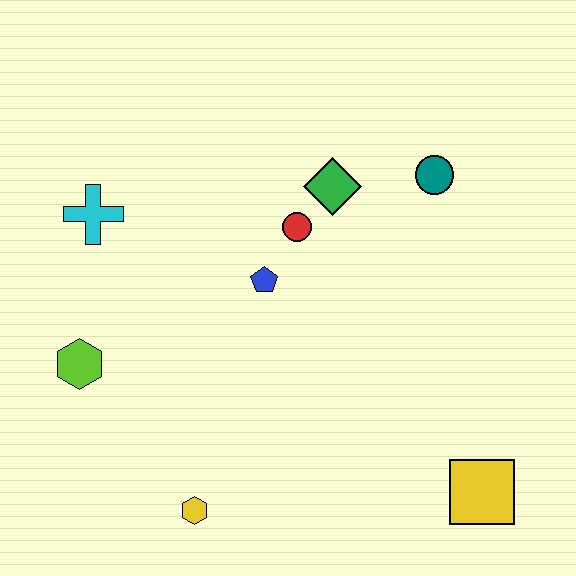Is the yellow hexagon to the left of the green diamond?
Yes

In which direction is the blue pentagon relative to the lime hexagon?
The blue pentagon is to the right of the lime hexagon.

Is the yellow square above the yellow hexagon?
Yes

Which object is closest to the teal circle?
The green diamond is closest to the teal circle.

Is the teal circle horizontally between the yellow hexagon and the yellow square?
Yes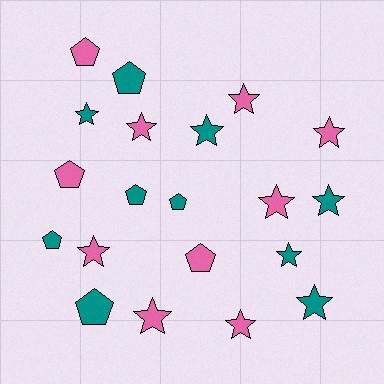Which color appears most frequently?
Teal, with 10 objects.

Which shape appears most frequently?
Star, with 12 objects.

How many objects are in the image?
There are 20 objects.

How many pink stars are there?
There are 7 pink stars.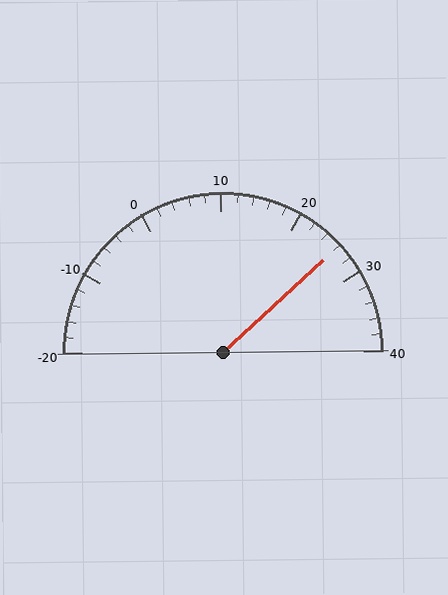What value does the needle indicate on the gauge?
The needle indicates approximately 26.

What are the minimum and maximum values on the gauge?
The gauge ranges from -20 to 40.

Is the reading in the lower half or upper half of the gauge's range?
The reading is in the upper half of the range (-20 to 40).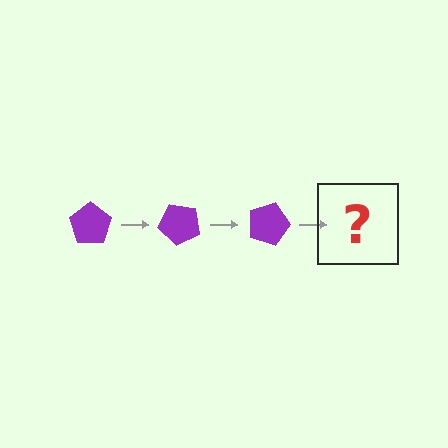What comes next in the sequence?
The next element should be a purple pentagon rotated 135 degrees.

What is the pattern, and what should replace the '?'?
The pattern is that the pentagon rotates 45 degrees each step. The '?' should be a purple pentagon rotated 135 degrees.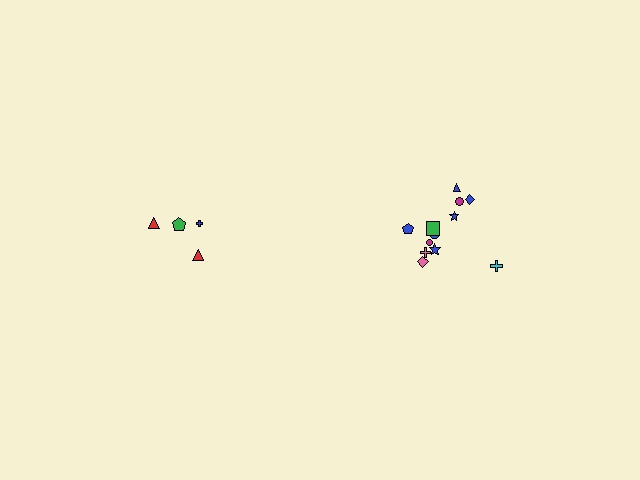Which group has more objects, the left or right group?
The right group.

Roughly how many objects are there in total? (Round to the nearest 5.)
Roughly 15 objects in total.